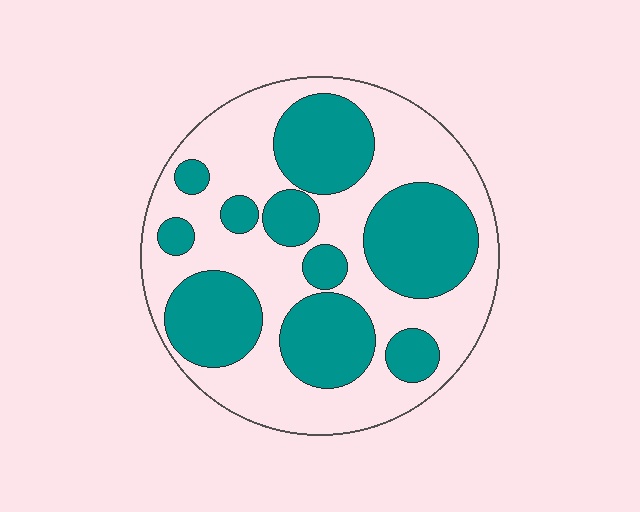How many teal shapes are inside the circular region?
10.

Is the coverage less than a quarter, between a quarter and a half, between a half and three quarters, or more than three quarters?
Between a quarter and a half.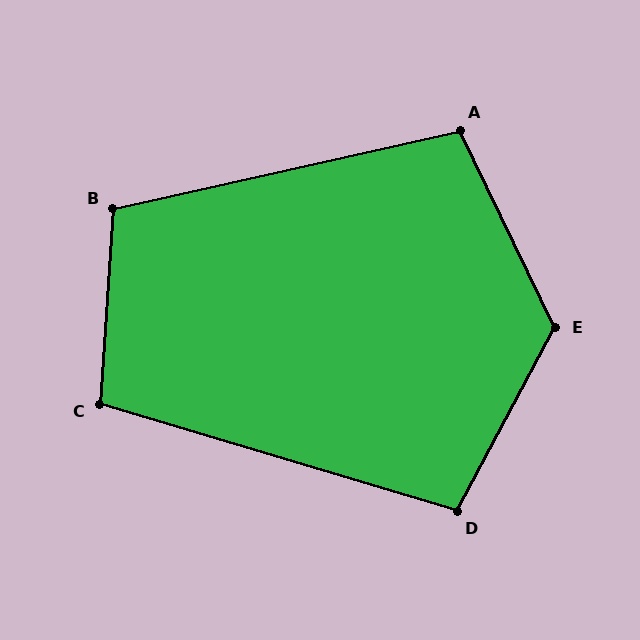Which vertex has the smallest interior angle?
D, at approximately 101 degrees.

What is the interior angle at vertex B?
Approximately 106 degrees (obtuse).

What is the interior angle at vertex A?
Approximately 103 degrees (obtuse).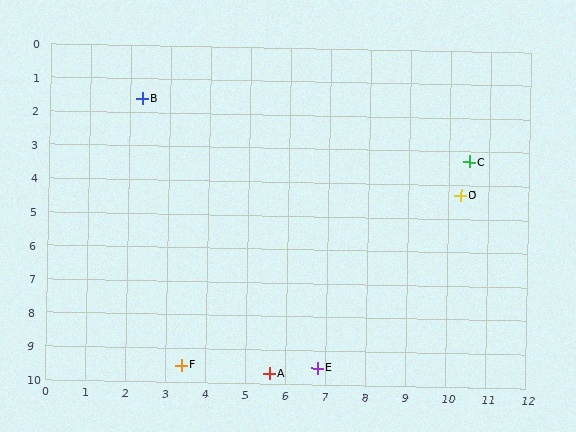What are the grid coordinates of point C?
Point C is at approximately (10.5, 3.3).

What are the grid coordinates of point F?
Point F is at approximately (3.4, 9.5).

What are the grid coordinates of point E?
Point E is at approximately (6.8, 9.5).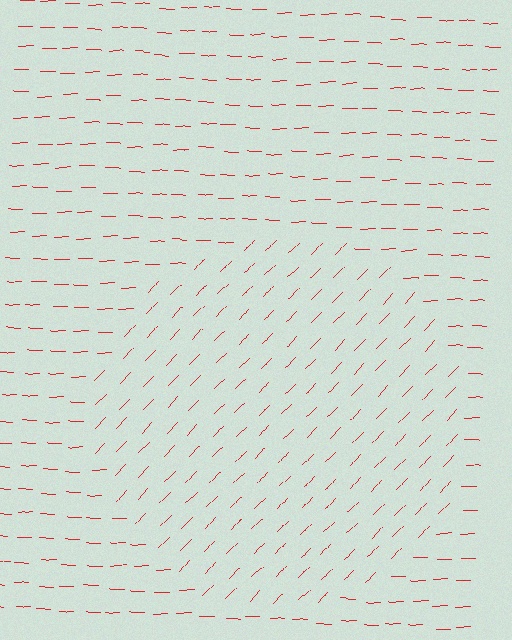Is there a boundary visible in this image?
Yes, there is a texture boundary formed by a change in line orientation.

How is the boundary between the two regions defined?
The boundary is defined purely by a change in line orientation (approximately 45 degrees difference). All lines are the same color and thickness.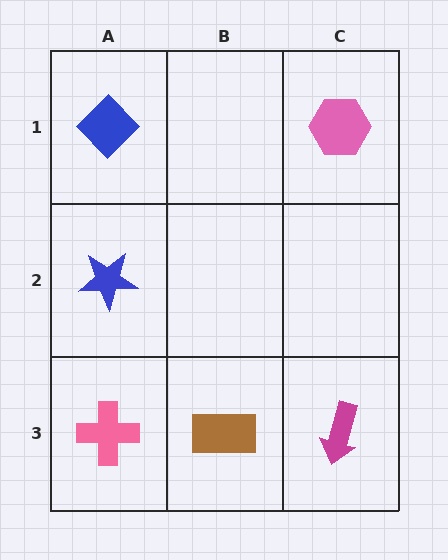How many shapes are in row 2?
1 shape.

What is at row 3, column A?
A pink cross.